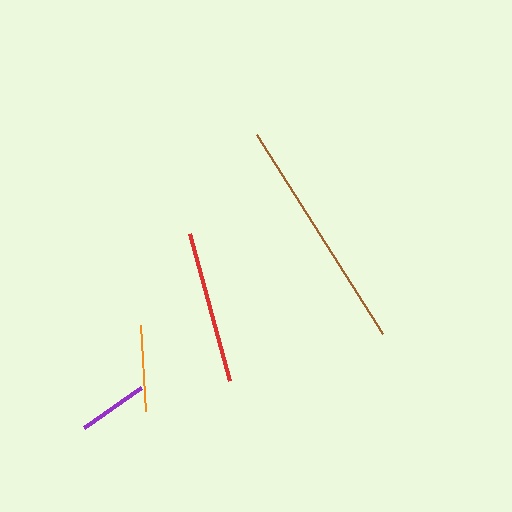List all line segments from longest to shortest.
From longest to shortest: brown, red, orange, purple.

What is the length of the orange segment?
The orange segment is approximately 86 pixels long.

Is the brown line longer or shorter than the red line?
The brown line is longer than the red line.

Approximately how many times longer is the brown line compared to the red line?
The brown line is approximately 1.6 times the length of the red line.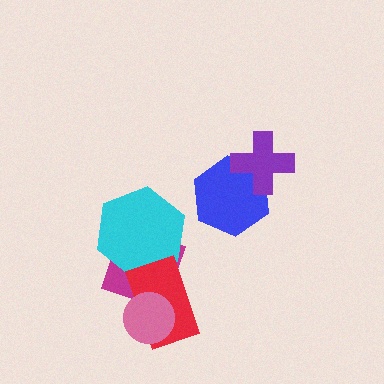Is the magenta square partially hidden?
Yes, it is partially covered by another shape.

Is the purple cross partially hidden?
No, no other shape covers it.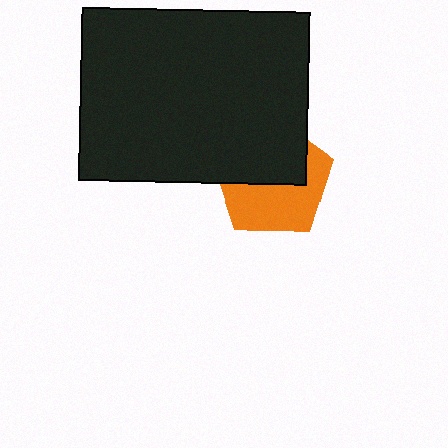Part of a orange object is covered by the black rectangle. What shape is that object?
It is a pentagon.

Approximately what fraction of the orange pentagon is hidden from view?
Roughly 49% of the orange pentagon is hidden behind the black rectangle.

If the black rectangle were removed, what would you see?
You would see the complete orange pentagon.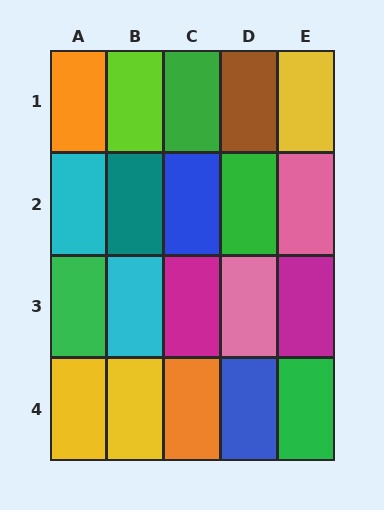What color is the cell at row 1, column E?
Yellow.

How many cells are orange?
2 cells are orange.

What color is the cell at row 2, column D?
Green.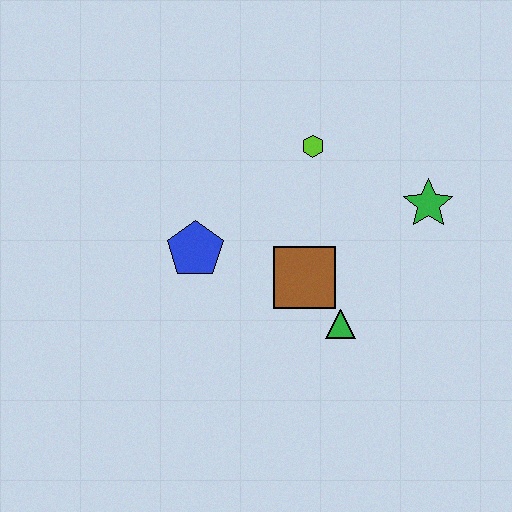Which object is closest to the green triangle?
The brown square is closest to the green triangle.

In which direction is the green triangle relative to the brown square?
The green triangle is below the brown square.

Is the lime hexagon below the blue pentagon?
No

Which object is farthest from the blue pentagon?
The green star is farthest from the blue pentagon.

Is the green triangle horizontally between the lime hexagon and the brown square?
No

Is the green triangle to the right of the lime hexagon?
Yes